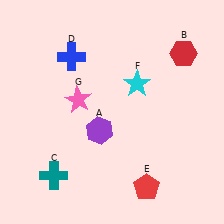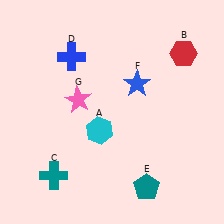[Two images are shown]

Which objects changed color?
A changed from purple to cyan. E changed from red to teal. F changed from cyan to blue.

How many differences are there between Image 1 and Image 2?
There are 3 differences between the two images.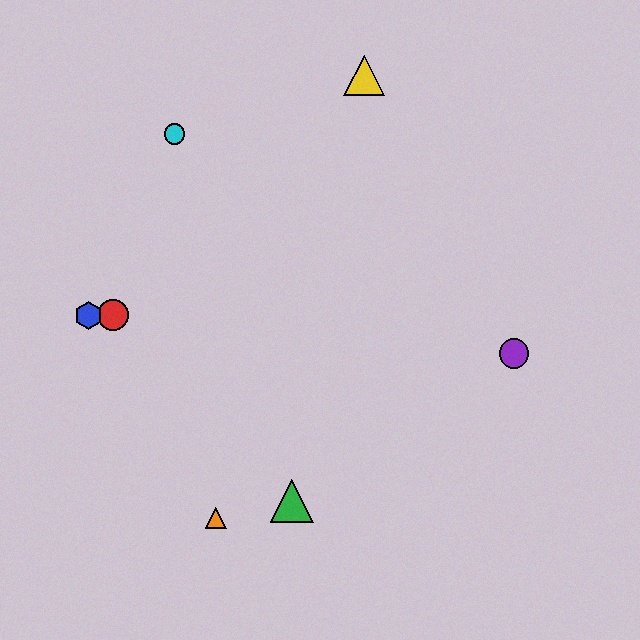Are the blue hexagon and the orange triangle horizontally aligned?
No, the blue hexagon is at y≈315 and the orange triangle is at y≈518.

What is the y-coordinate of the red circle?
The red circle is at y≈315.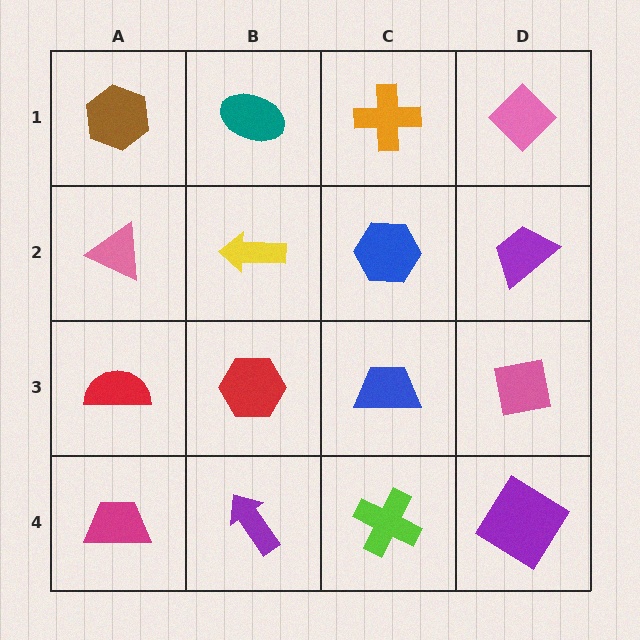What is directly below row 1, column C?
A blue hexagon.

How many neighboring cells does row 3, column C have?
4.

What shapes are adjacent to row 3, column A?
A pink triangle (row 2, column A), a magenta trapezoid (row 4, column A), a red hexagon (row 3, column B).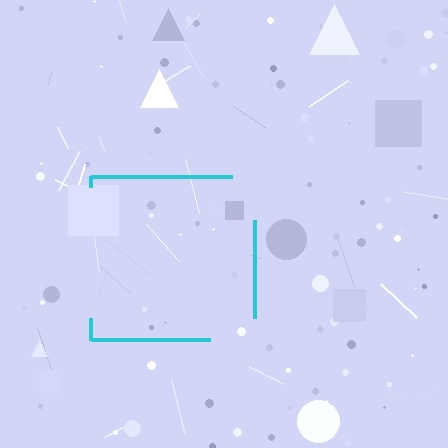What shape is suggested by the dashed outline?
The dashed outline suggests a square.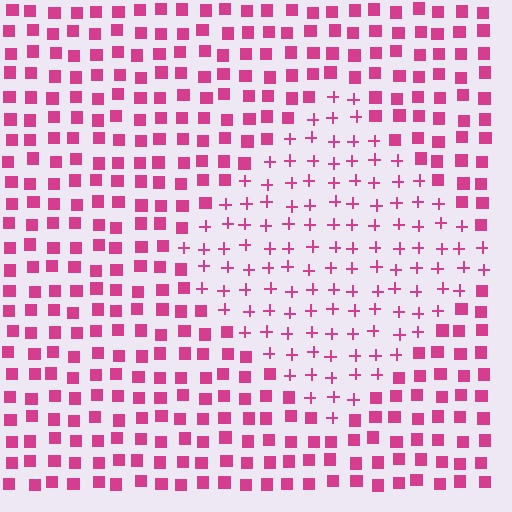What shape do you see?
I see a diamond.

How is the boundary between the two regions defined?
The boundary is defined by a change in element shape: plus signs inside vs. squares outside. All elements share the same color and spacing.